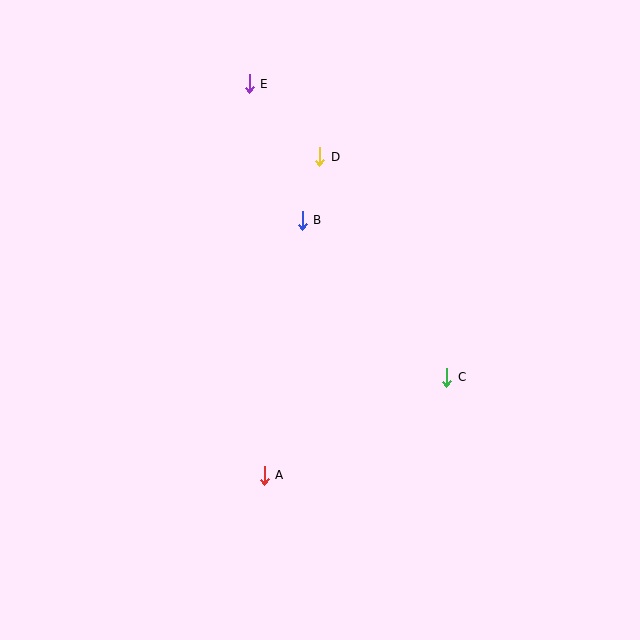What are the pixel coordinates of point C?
Point C is at (447, 377).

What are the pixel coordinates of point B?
Point B is at (302, 220).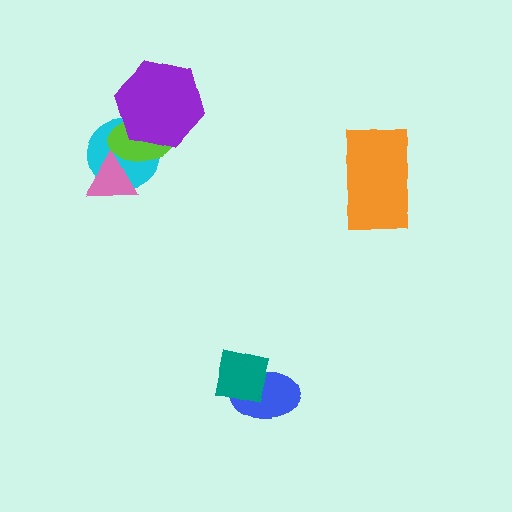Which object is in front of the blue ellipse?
The teal square is in front of the blue ellipse.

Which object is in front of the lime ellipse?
The purple hexagon is in front of the lime ellipse.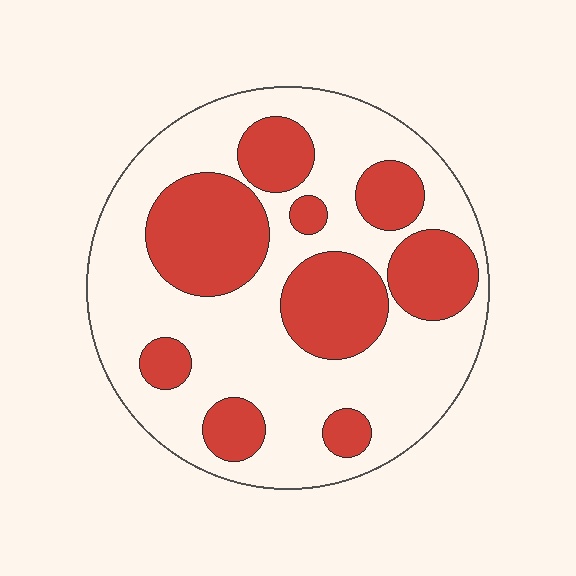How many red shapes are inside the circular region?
9.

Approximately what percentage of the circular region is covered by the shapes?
Approximately 35%.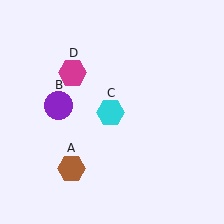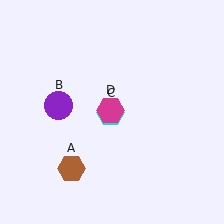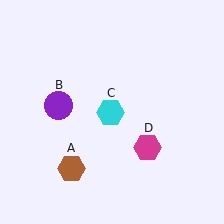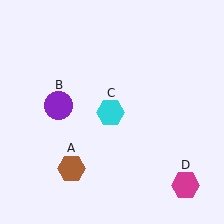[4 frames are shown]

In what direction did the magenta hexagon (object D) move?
The magenta hexagon (object D) moved down and to the right.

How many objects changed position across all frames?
1 object changed position: magenta hexagon (object D).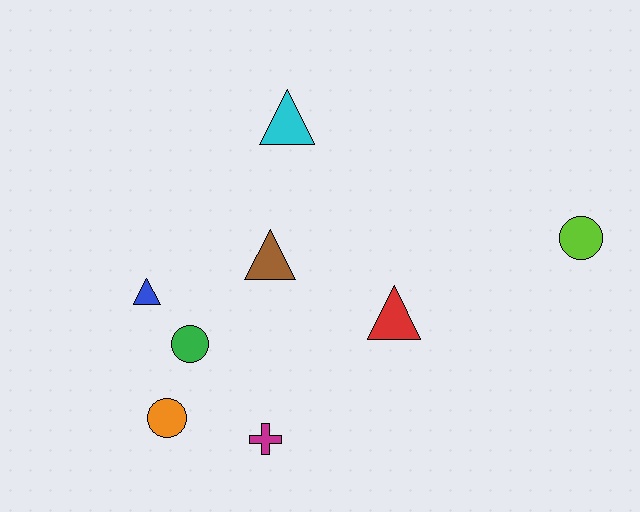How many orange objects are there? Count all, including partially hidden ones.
There is 1 orange object.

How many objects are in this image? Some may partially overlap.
There are 8 objects.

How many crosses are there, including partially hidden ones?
There is 1 cross.